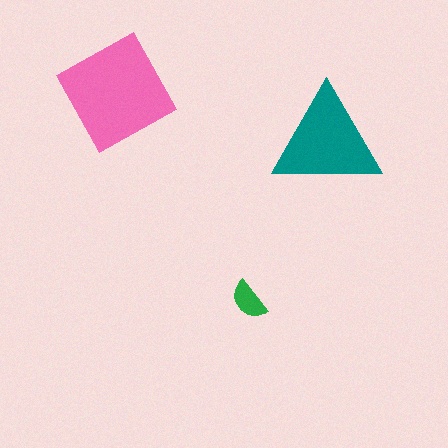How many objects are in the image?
There are 3 objects in the image.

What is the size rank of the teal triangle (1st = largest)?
2nd.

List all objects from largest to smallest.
The pink square, the teal triangle, the green semicircle.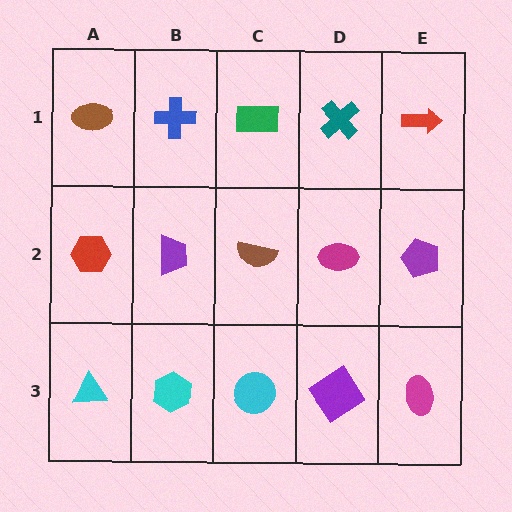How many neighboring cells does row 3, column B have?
3.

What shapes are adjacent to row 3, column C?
A brown semicircle (row 2, column C), a cyan hexagon (row 3, column B), a purple diamond (row 3, column D).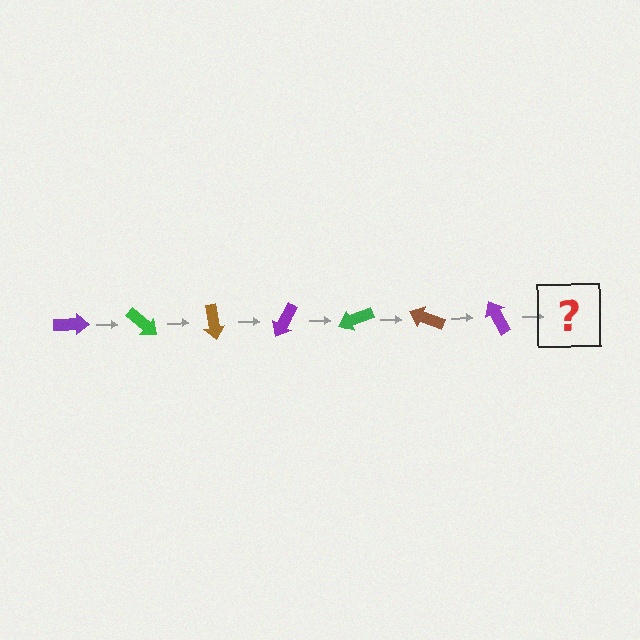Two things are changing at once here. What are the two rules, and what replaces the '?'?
The two rules are that it rotates 40 degrees each step and the color cycles through purple, green, and brown. The '?' should be a green arrow, rotated 280 degrees from the start.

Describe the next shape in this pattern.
It should be a green arrow, rotated 280 degrees from the start.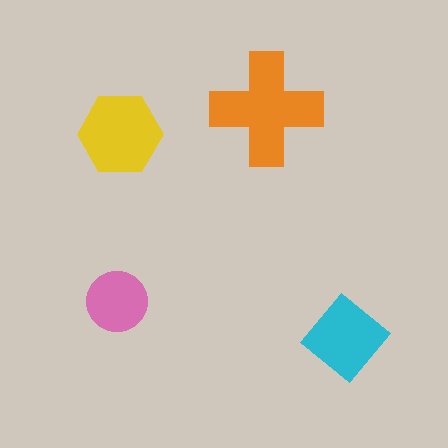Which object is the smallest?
The pink circle.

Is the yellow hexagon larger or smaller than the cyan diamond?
Larger.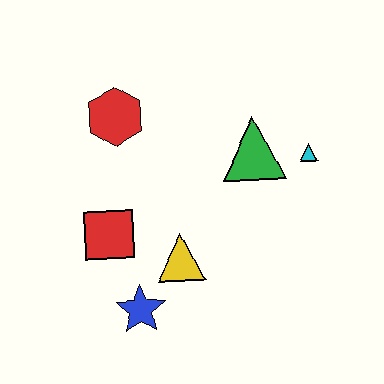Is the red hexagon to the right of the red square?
Yes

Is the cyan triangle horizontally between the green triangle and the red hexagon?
No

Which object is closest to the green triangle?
The cyan triangle is closest to the green triangle.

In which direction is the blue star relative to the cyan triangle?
The blue star is to the left of the cyan triangle.